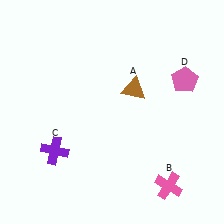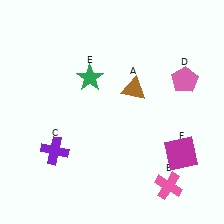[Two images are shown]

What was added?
A green star (E), a magenta square (F) were added in Image 2.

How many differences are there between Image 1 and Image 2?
There are 2 differences between the two images.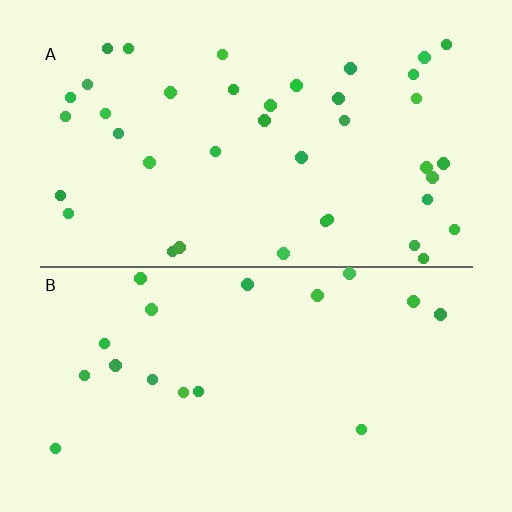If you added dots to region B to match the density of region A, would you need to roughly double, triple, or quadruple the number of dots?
Approximately double.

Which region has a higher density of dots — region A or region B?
A (the top).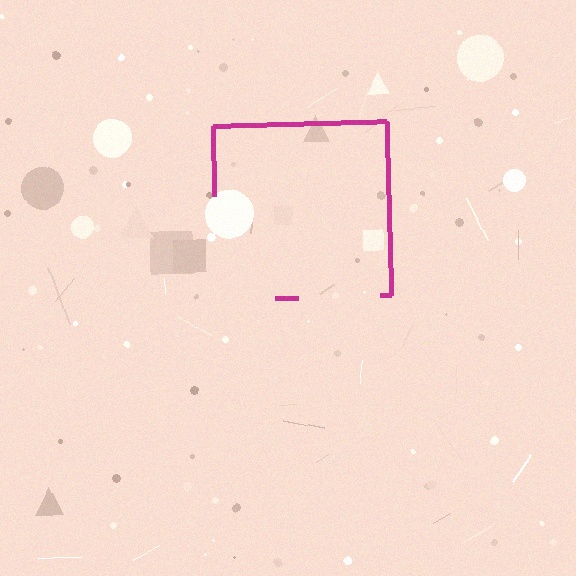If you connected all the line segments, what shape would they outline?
They would outline a square.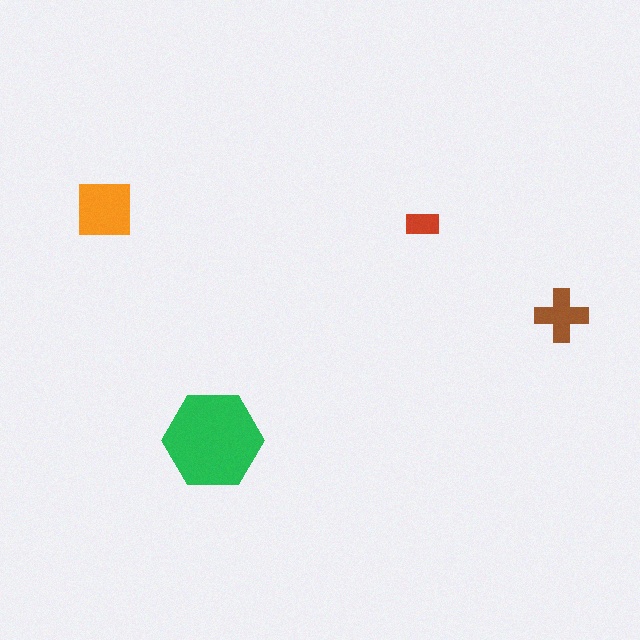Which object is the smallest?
The red rectangle.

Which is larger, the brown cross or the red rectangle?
The brown cross.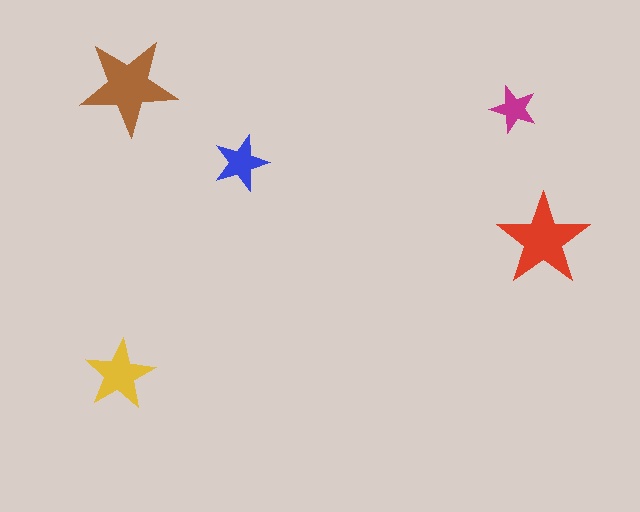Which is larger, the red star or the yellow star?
The red one.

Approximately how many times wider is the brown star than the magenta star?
About 2 times wider.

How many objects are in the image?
There are 5 objects in the image.